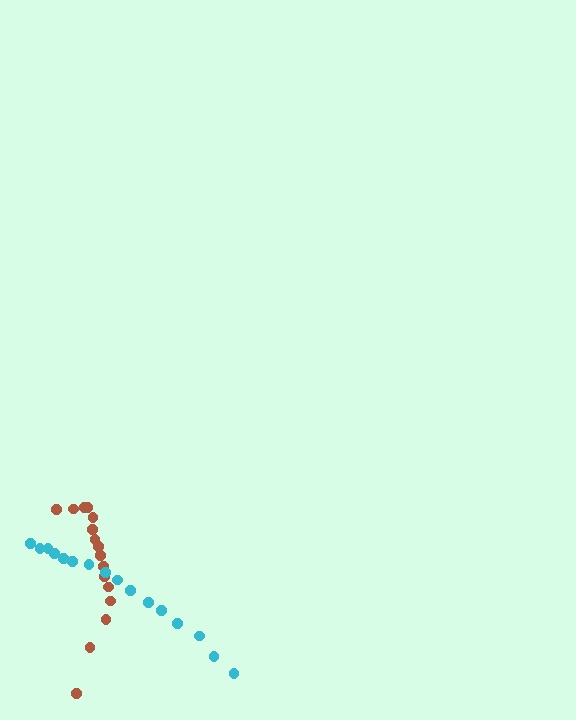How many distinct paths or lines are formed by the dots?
There are 2 distinct paths.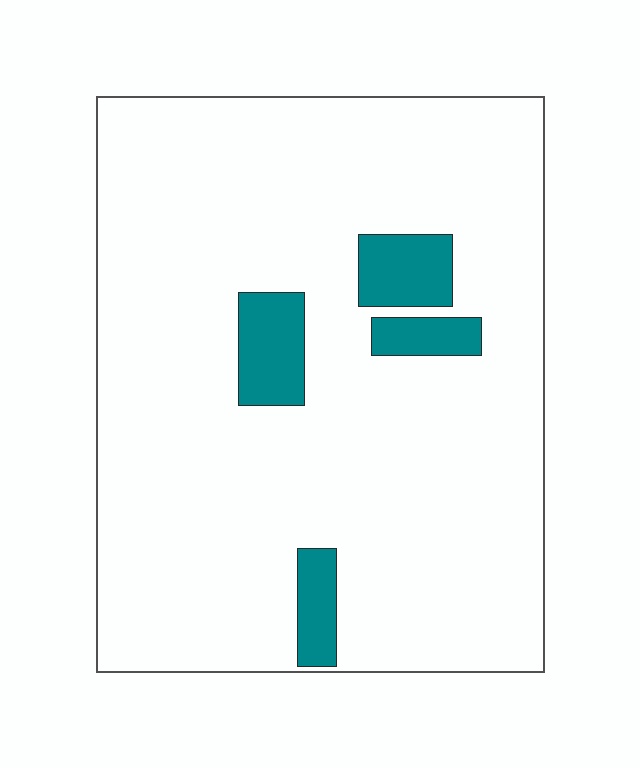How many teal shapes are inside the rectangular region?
4.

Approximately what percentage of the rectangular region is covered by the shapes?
Approximately 10%.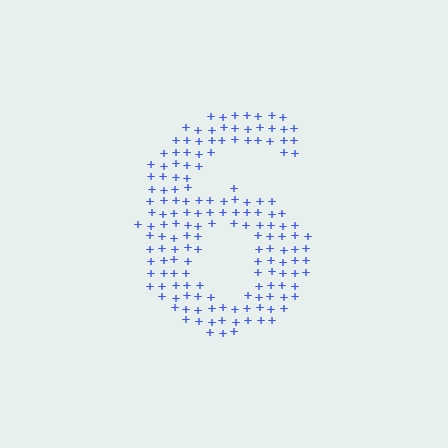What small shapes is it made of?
It is made of small plus signs.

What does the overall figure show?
The overall figure shows the digit 6.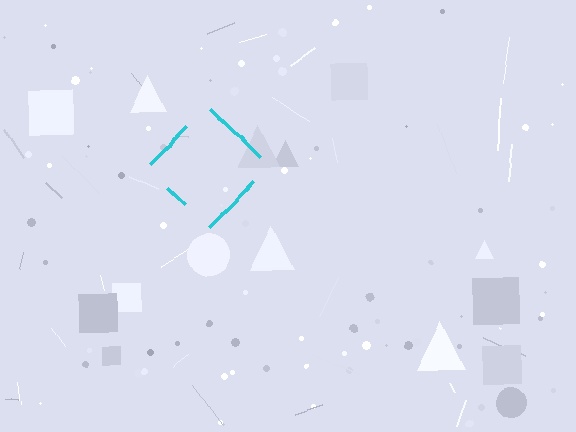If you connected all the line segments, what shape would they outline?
They would outline a diamond.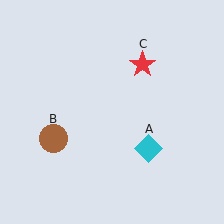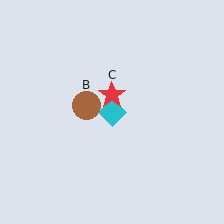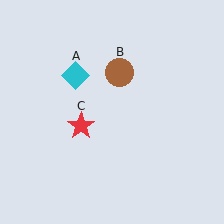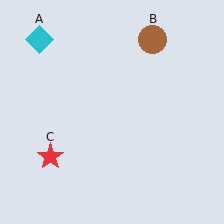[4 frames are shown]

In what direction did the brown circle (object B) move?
The brown circle (object B) moved up and to the right.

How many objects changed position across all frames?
3 objects changed position: cyan diamond (object A), brown circle (object B), red star (object C).